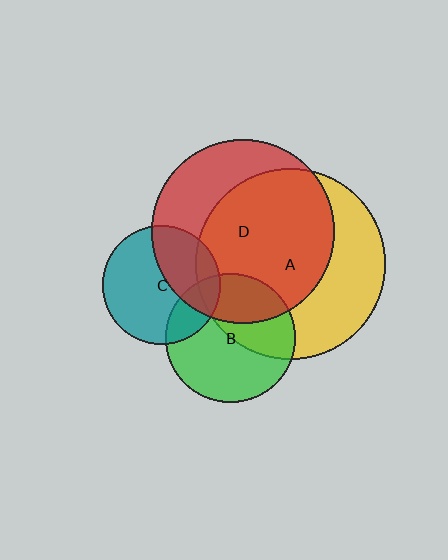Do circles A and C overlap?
Yes.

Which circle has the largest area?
Circle A (yellow).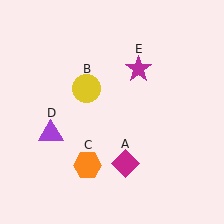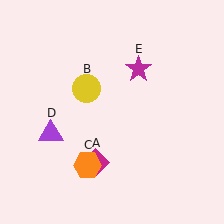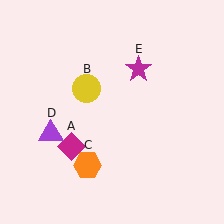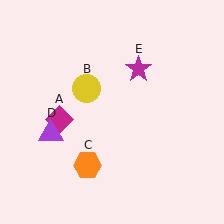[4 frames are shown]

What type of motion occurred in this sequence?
The magenta diamond (object A) rotated clockwise around the center of the scene.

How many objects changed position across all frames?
1 object changed position: magenta diamond (object A).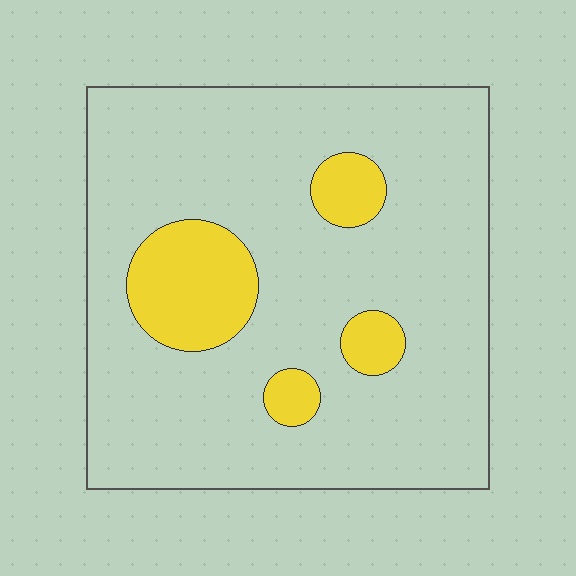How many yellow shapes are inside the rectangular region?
4.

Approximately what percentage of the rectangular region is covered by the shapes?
Approximately 15%.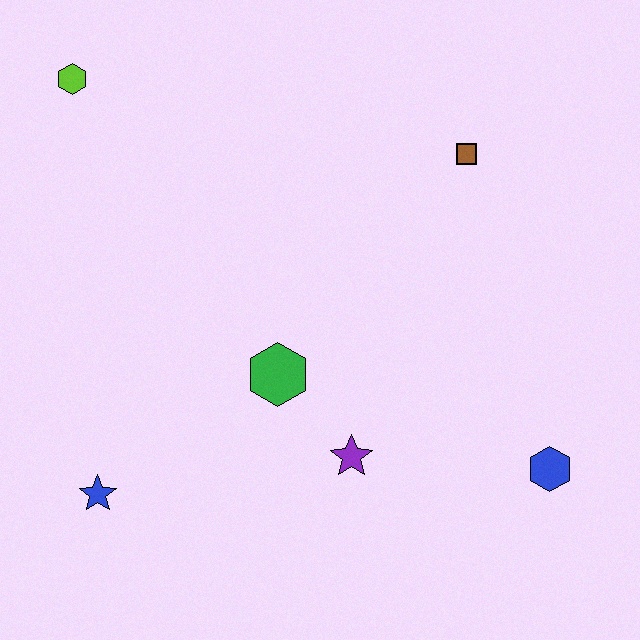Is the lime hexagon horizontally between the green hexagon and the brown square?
No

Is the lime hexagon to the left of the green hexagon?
Yes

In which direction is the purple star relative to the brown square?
The purple star is below the brown square.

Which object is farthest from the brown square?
The blue star is farthest from the brown square.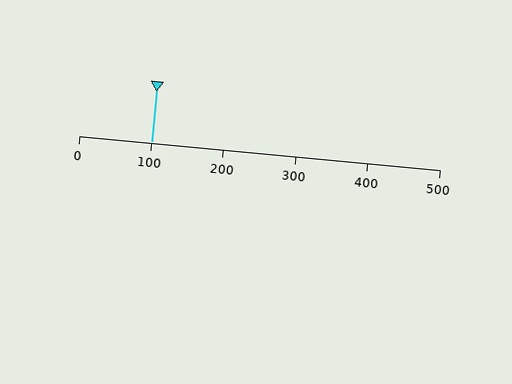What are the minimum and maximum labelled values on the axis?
The axis runs from 0 to 500.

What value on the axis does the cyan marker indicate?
The marker indicates approximately 100.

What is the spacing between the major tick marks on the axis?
The major ticks are spaced 100 apart.